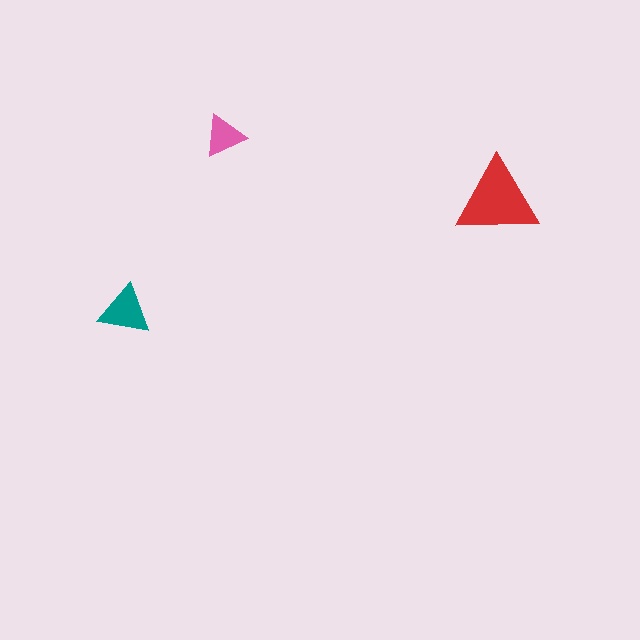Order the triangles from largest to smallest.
the red one, the teal one, the pink one.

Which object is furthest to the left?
The teal triangle is leftmost.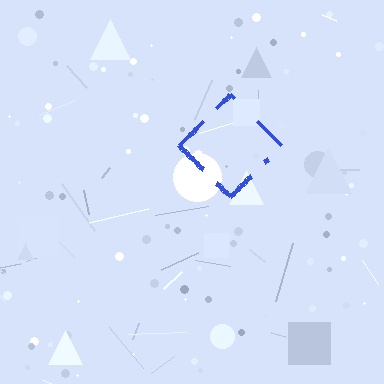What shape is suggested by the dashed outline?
The dashed outline suggests a diamond.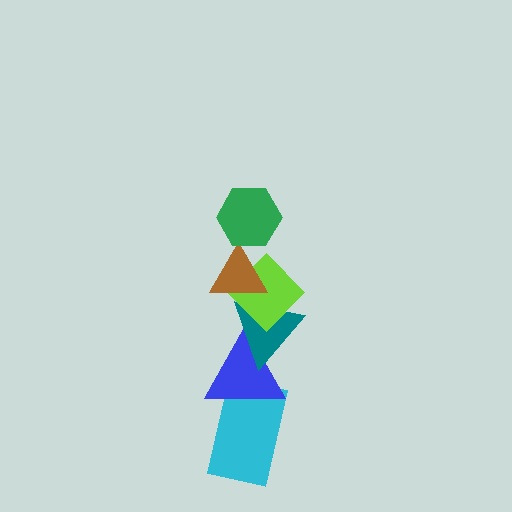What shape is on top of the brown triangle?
The green hexagon is on top of the brown triangle.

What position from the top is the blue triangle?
The blue triangle is 5th from the top.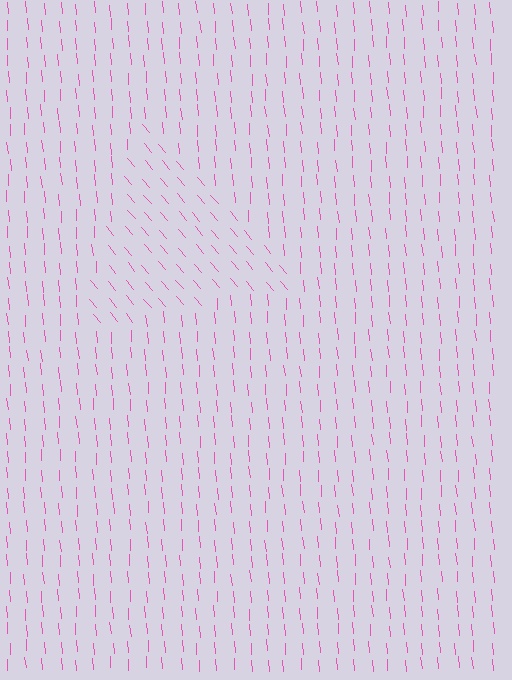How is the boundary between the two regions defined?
The boundary is defined purely by a change in line orientation (approximately 35 degrees difference). All lines are the same color and thickness.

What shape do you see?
I see a triangle.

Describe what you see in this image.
The image is filled with small pink line segments. A triangle region in the image has lines oriented differently from the surrounding lines, creating a visible texture boundary.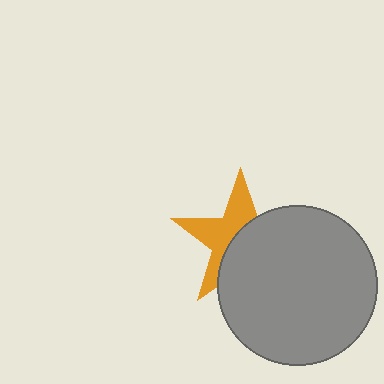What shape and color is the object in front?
The object in front is a gray circle.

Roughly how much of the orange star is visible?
About half of it is visible (roughly 46%).